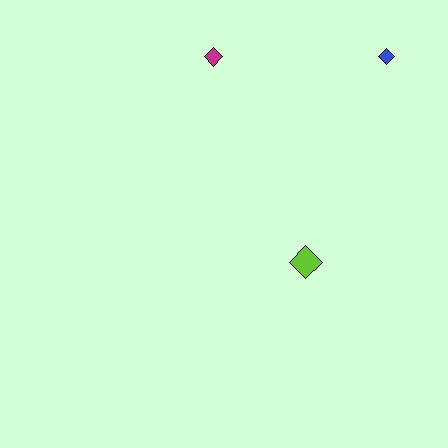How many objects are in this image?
There are 3 objects.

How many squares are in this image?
There are no squares.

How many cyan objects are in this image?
There are no cyan objects.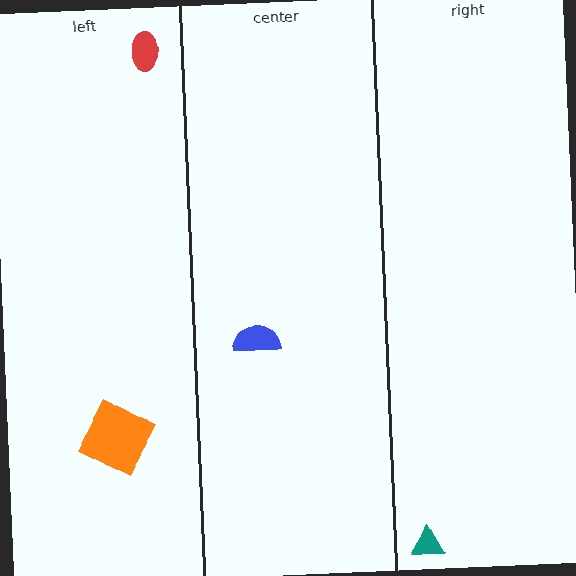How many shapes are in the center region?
1.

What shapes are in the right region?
The teal triangle.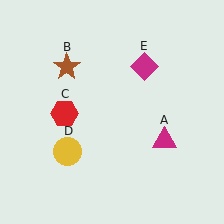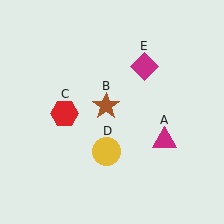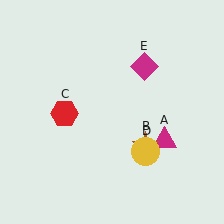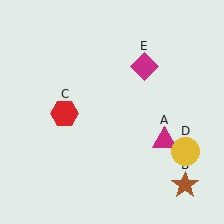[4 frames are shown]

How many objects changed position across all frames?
2 objects changed position: brown star (object B), yellow circle (object D).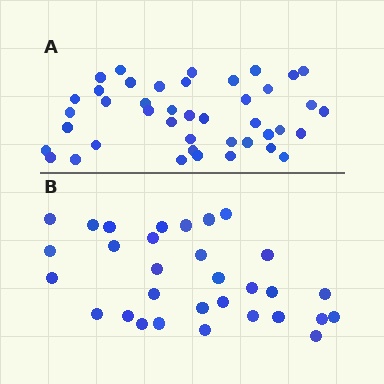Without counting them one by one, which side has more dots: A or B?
Region A (the top region) has more dots.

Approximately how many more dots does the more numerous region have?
Region A has roughly 12 or so more dots than region B.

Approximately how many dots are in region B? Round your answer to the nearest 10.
About 30 dots. (The exact count is 31, which rounds to 30.)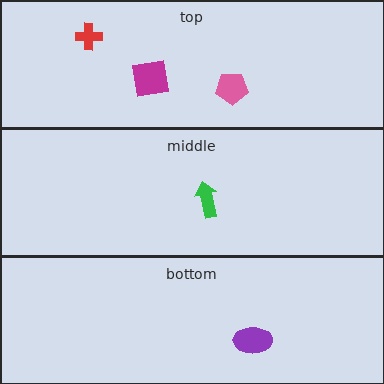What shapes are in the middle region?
The green arrow.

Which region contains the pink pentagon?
The top region.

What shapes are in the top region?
The red cross, the magenta square, the pink pentagon.